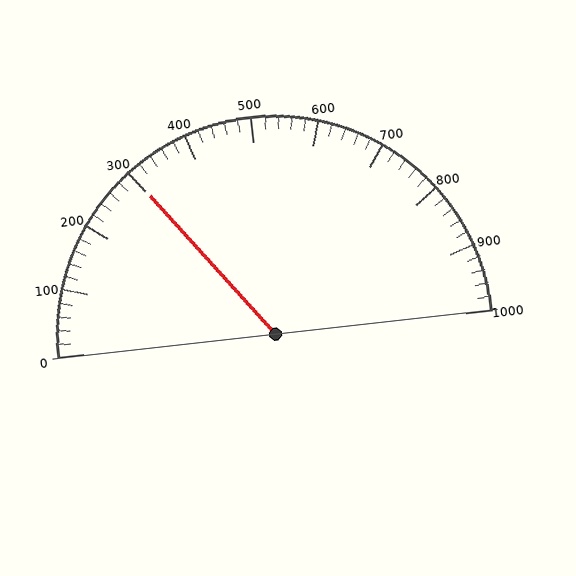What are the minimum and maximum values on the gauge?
The gauge ranges from 0 to 1000.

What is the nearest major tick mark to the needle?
The nearest major tick mark is 300.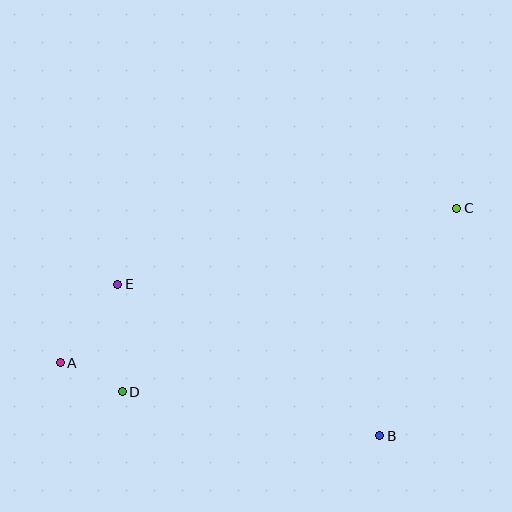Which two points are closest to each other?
Points A and D are closest to each other.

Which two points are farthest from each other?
Points A and C are farthest from each other.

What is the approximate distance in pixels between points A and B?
The distance between A and B is approximately 328 pixels.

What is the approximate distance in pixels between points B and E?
The distance between B and E is approximately 303 pixels.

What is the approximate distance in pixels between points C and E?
The distance between C and E is approximately 348 pixels.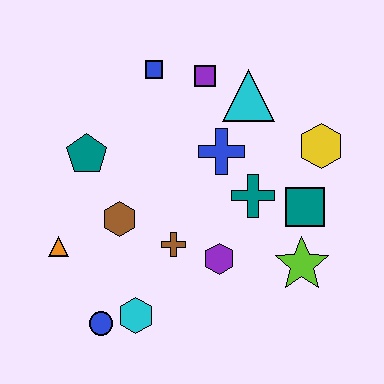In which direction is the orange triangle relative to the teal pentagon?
The orange triangle is below the teal pentagon.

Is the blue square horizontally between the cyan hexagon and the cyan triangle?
Yes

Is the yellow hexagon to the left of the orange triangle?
No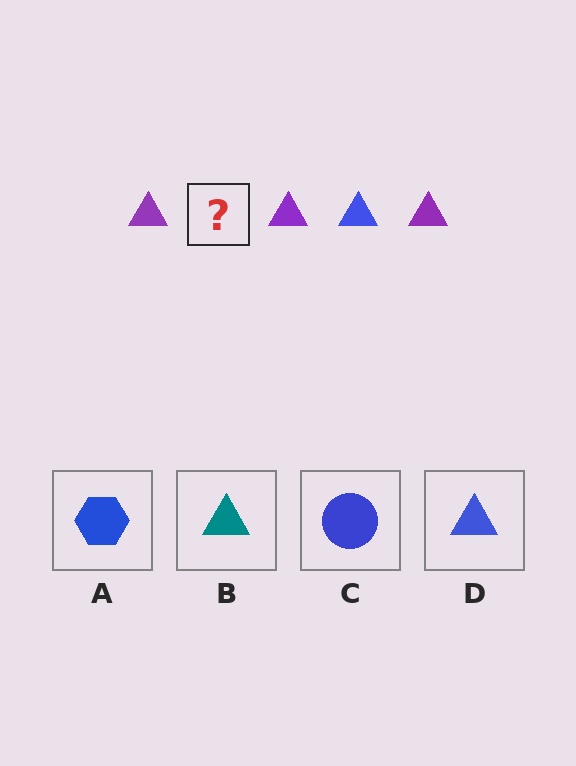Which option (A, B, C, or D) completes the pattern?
D.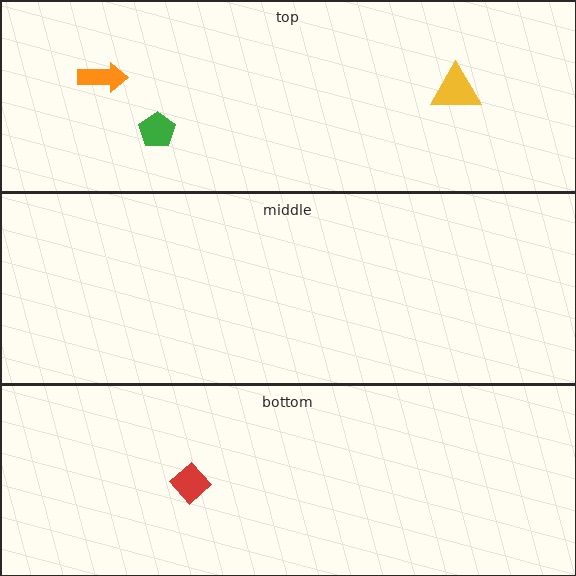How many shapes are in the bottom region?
1.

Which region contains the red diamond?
The bottom region.